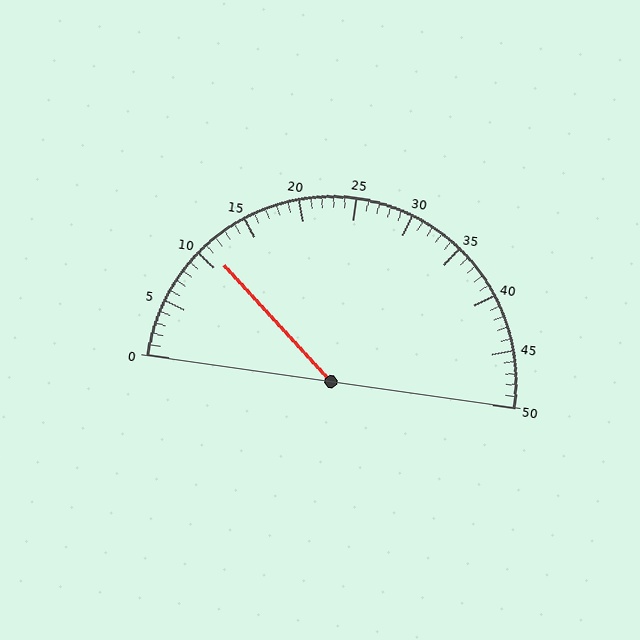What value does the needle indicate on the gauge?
The needle indicates approximately 11.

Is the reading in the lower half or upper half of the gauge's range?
The reading is in the lower half of the range (0 to 50).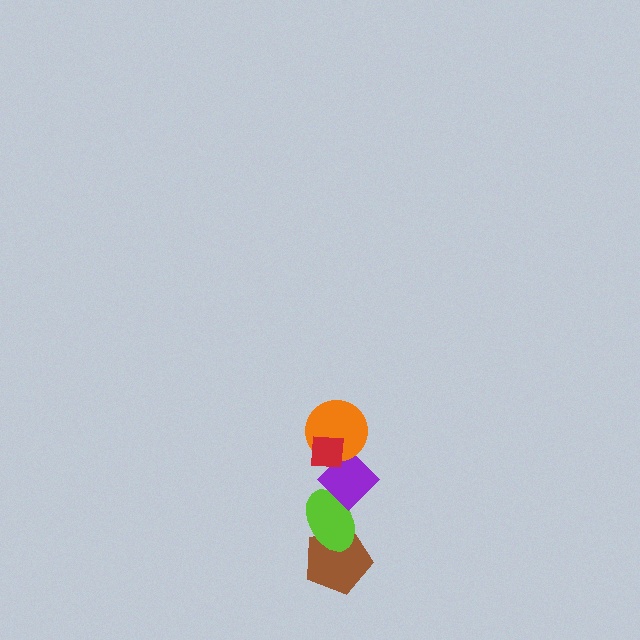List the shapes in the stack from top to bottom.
From top to bottom: the red square, the orange circle, the purple diamond, the lime ellipse, the brown pentagon.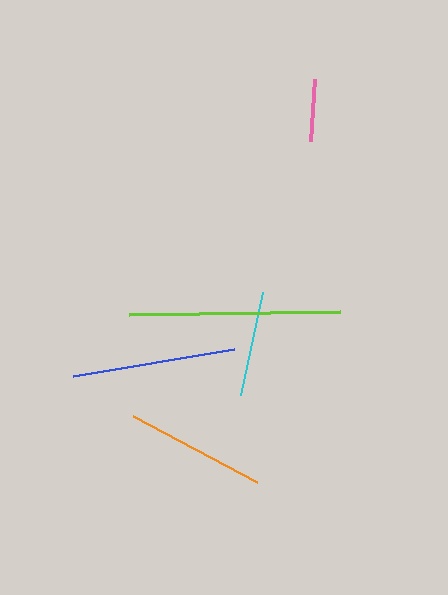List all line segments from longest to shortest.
From longest to shortest: lime, blue, orange, cyan, pink.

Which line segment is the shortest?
The pink line is the shortest at approximately 62 pixels.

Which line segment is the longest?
The lime line is the longest at approximately 212 pixels.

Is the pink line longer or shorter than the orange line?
The orange line is longer than the pink line.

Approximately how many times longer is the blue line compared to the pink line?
The blue line is approximately 2.6 times the length of the pink line.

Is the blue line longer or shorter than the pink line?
The blue line is longer than the pink line.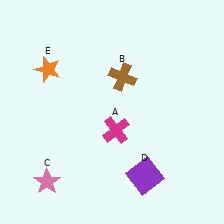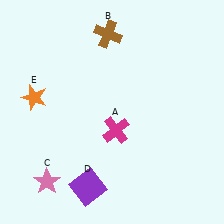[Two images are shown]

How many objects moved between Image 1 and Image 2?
3 objects moved between the two images.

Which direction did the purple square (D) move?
The purple square (D) moved left.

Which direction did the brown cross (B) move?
The brown cross (B) moved up.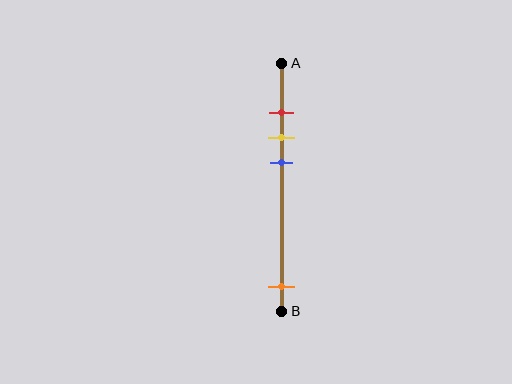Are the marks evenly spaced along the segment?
No, the marks are not evenly spaced.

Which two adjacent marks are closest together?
The red and yellow marks are the closest adjacent pair.